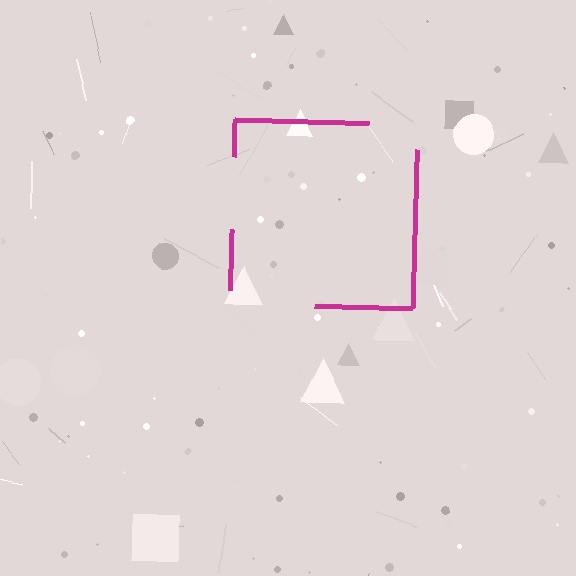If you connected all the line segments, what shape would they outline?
They would outline a square.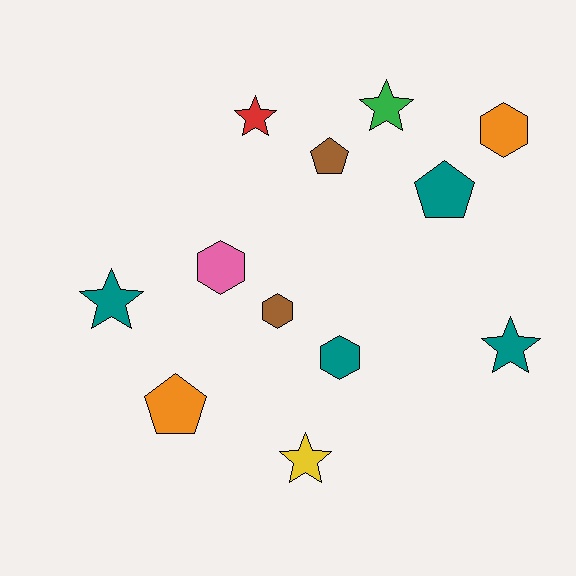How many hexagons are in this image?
There are 4 hexagons.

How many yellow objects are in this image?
There is 1 yellow object.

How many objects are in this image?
There are 12 objects.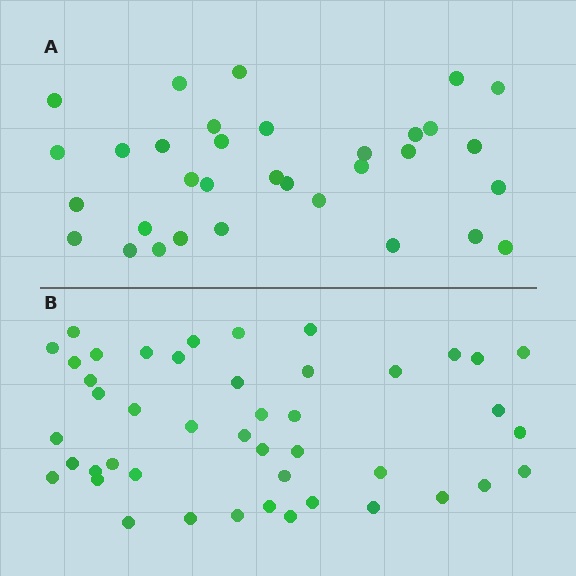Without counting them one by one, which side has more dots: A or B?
Region B (the bottom region) has more dots.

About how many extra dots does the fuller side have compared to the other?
Region B has roughly 12 or so more dots than region A.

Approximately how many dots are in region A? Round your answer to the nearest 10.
About 30 dots. (The exact count is 33, which rounds to 30.)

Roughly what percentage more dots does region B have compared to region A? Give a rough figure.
About 35% more.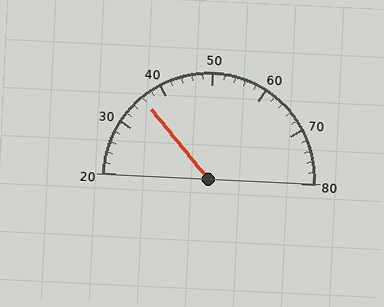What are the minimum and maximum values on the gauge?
The gauge ranges from 20 to 80.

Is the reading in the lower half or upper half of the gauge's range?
The reading is in the lower half of the range (20 to 80).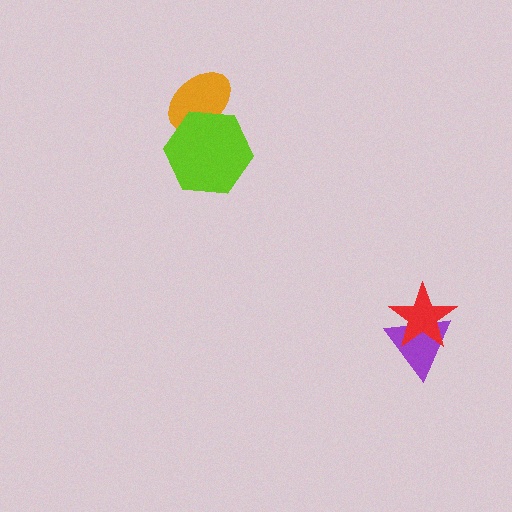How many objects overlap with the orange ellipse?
1 object overlaps with the orange ellipse.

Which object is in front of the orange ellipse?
The lime hexagon is in front of the orange ellipse.